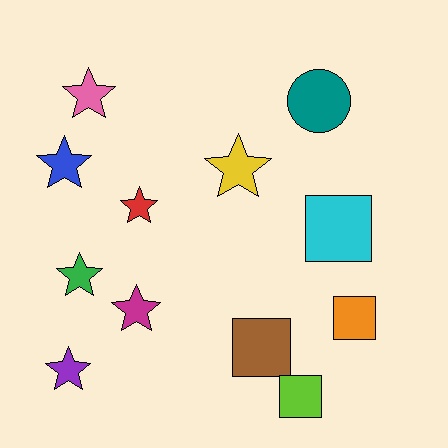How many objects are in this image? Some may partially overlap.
There are 12 objects.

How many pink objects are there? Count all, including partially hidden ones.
There is 1 pink object.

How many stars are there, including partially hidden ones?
There are 7 stars.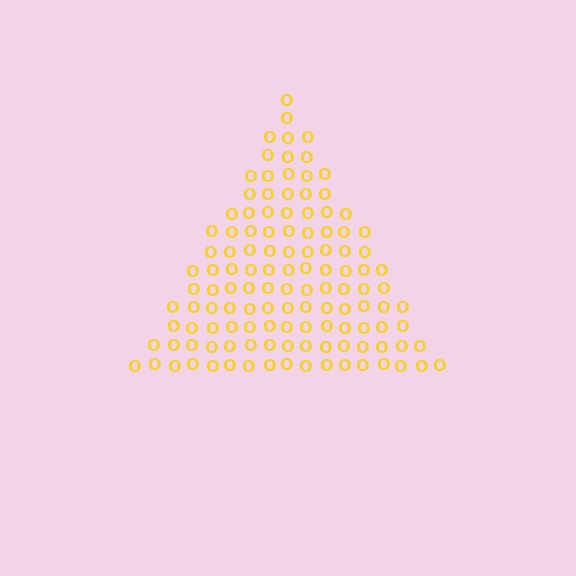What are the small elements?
The small elements are letter O's.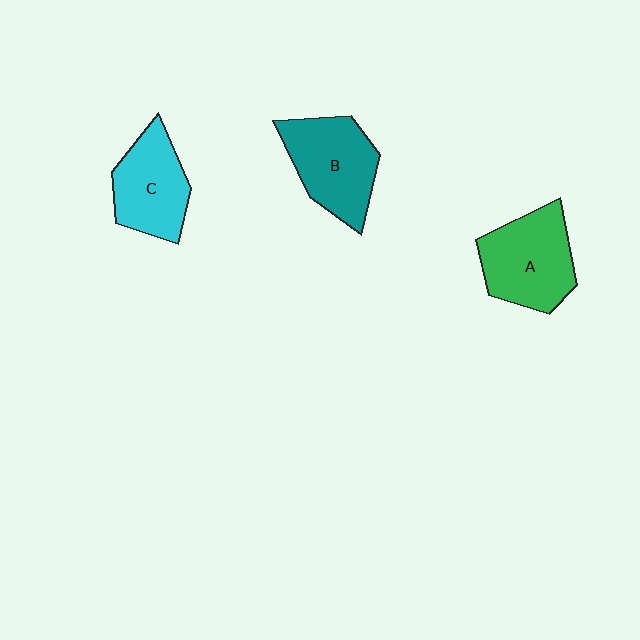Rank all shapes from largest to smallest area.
From largest to smallest: A (green), B (teal), C (cyan).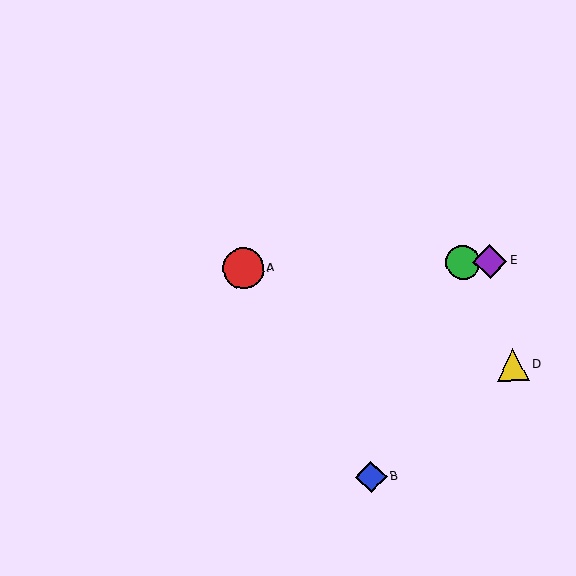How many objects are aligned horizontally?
3 objects (A, C, E) are aligned horizontally.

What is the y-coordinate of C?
Object C is at y≈262.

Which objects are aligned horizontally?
Objects A, C, E are aligned horizontally.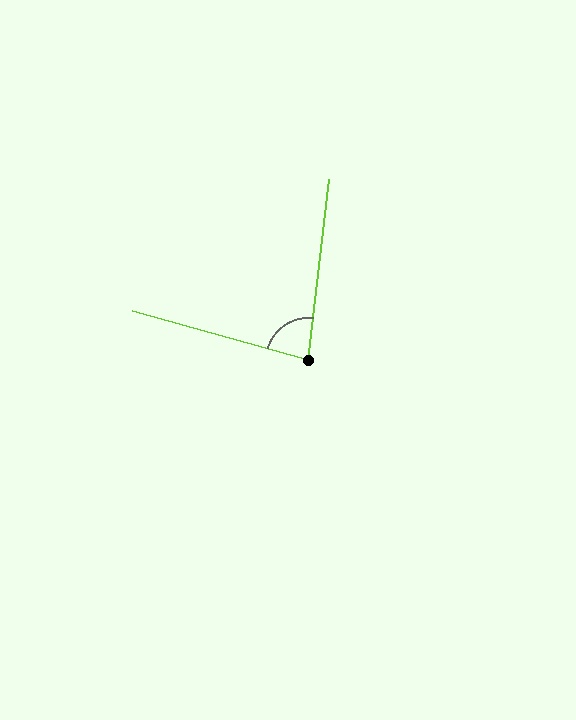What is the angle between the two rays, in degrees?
Approximately 81 degrees.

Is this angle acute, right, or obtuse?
It is acute.